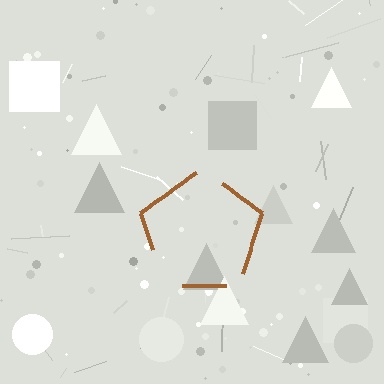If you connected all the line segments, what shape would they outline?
They would outline a pentagon.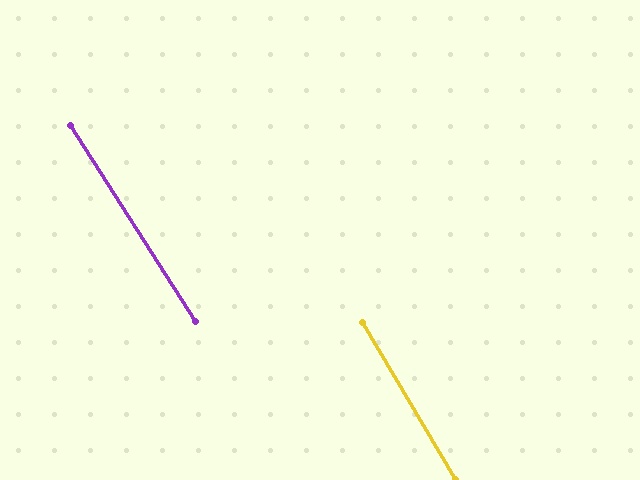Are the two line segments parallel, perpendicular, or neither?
Parallel — their directions differ by only 1.8°.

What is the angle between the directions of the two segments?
Approximately 2 degrees.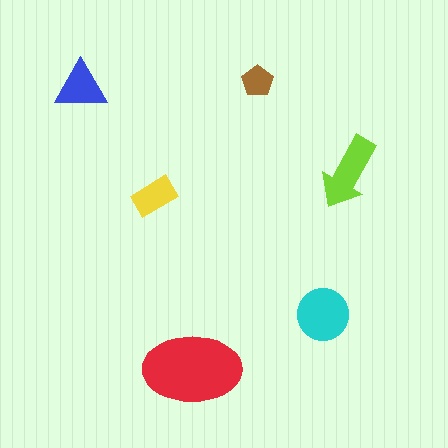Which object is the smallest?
The brown pentagon.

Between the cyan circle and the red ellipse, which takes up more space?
The red ellipse.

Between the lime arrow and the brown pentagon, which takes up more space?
The lime arrow.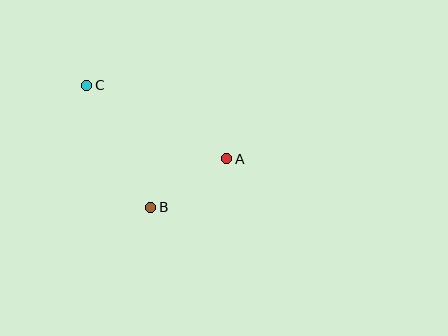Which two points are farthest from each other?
Points A and C are farthest from each other.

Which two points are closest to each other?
Points A and B are closest to each other.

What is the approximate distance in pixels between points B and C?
The distance between B and C is approximately 138 pixels.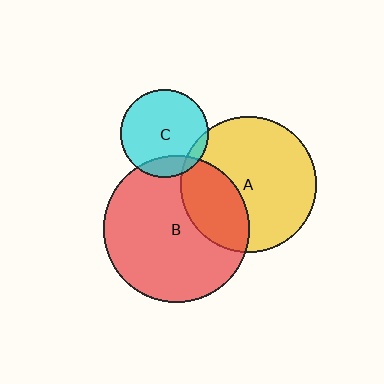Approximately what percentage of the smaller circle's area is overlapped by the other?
Approximately 15%.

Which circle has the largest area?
Circle B (red).